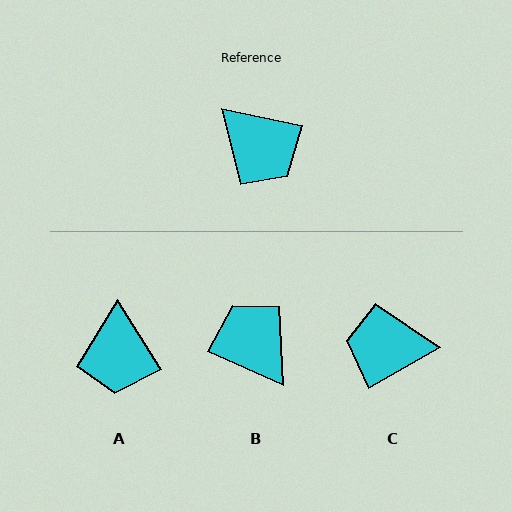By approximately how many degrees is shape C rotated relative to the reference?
Approximately 138 degrees clockwise.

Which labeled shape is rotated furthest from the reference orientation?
B, about 168 degrees away.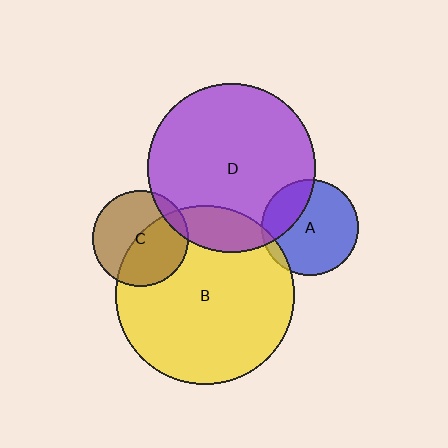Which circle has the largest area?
Circle B (yellow).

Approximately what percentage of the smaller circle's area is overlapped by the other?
Approximately 50%.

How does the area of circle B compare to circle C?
Approximately 3.5 times.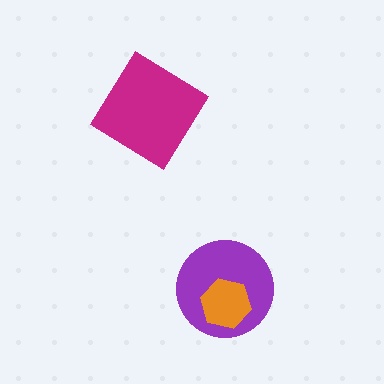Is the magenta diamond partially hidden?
No, no other shape covers it.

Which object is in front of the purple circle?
The orange hexagon is in front of the purple circle.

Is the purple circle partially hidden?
Yes, it is partially covered by another shape.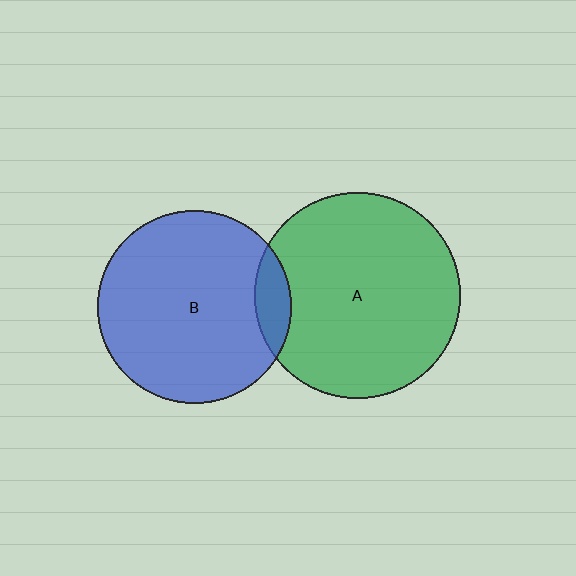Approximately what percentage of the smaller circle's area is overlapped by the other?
Approximately 10%.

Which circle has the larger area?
Circle A (green).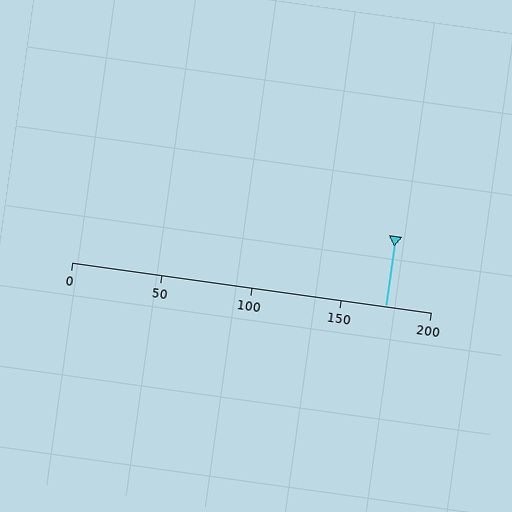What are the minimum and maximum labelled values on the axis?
The axis runs from 0 to 200.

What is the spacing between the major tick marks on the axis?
The major ticks are spaced 50 apart.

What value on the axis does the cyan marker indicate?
The marker indicates approximately 175.